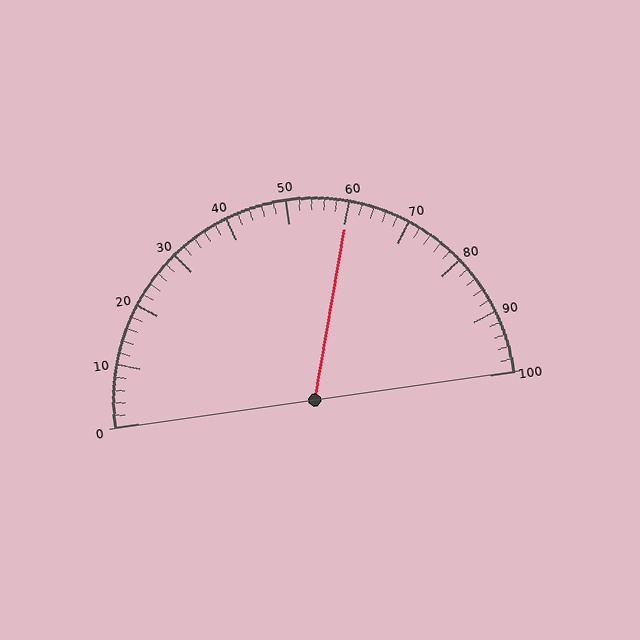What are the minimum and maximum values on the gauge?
The gauge ranges from 0 to 100.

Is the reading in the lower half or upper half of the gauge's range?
The reading is in the upper half of the range (0 to 100).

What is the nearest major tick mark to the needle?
The nearest major tick mark is 60.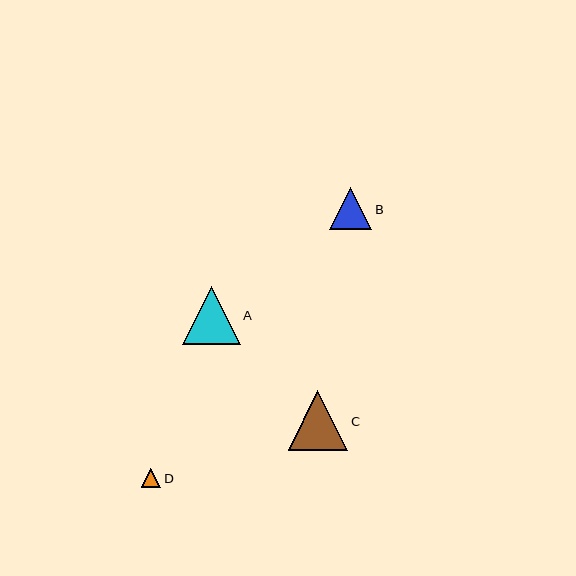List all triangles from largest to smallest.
From largest to smallest: C, A, B, D.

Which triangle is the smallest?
Triangle D is the smallest with a size of approximately 20 pixels.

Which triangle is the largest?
Triangle C is the largest with a size of approximately 60 pixels.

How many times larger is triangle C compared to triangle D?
Triangle C is approximately 3.1 times the size of triangle D.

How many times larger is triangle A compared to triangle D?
Triangle A is approximately 3.0 times the size of triangle D.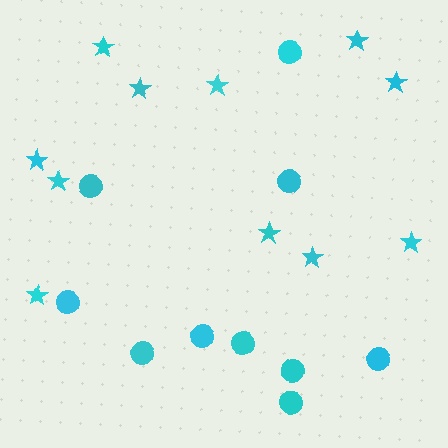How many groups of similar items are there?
There are 2 groups: one group of circles (10) and one group of stars (11).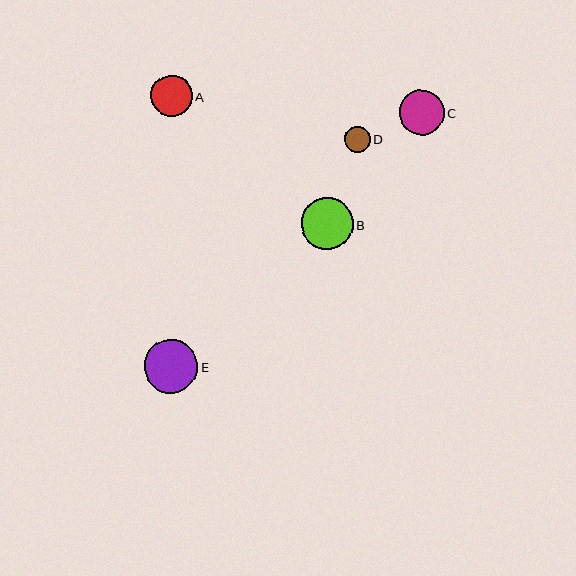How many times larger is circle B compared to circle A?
Circle B is approximately 1.2 times the size of circle A.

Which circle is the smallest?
Circle D is the smallest with a size of approximately 26 pixels.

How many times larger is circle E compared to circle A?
Circle E is approximately 1.3 times the size of circle A.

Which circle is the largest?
Circle E is the largest with a size of approximately 54 pixels.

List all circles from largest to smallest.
From largest to smallest: E, B, C, A, D.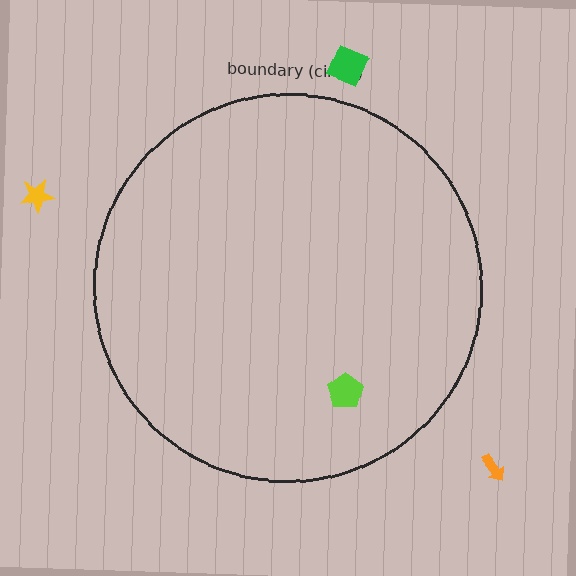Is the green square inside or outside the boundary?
Outside.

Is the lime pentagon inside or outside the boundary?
Inside.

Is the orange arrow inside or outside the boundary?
Outside.